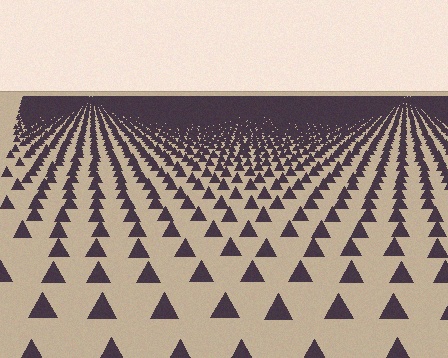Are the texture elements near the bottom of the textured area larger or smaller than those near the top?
Larger. Near the bottom, elements are closer to the viewer and appear at a bigger on-screen size.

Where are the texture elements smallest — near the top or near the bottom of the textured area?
Near the top.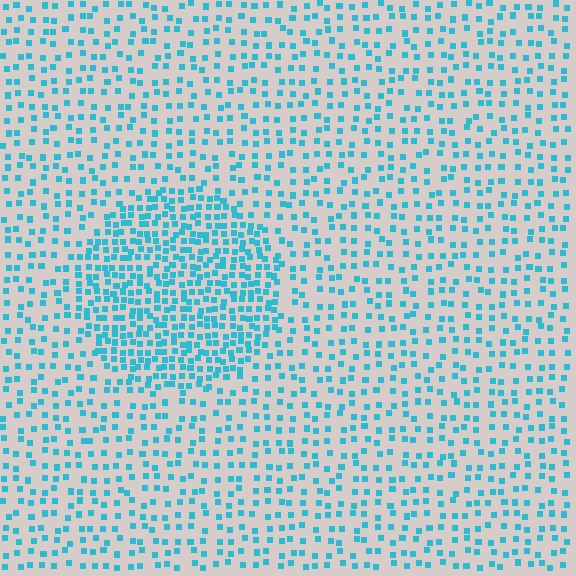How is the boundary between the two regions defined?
The boundary is defined by a change in element density (approximately 2.1x ratio). All elements are the same color, size, and shape.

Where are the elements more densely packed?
The elements are more densely packed inside the circle boundary.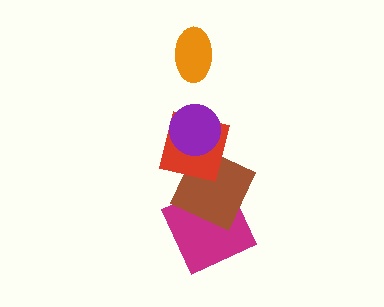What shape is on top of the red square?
The purple circle is on top of the red square.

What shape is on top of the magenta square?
The brown square is on top of the magenta square.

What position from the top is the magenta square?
The magenta square is 5th from the top.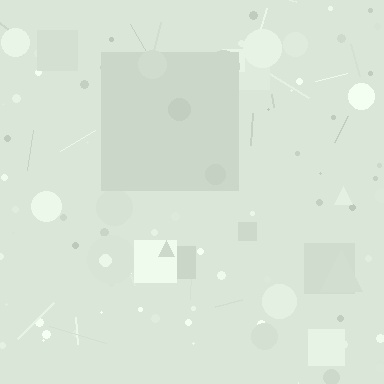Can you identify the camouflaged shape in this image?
The camouflaged shape is a square.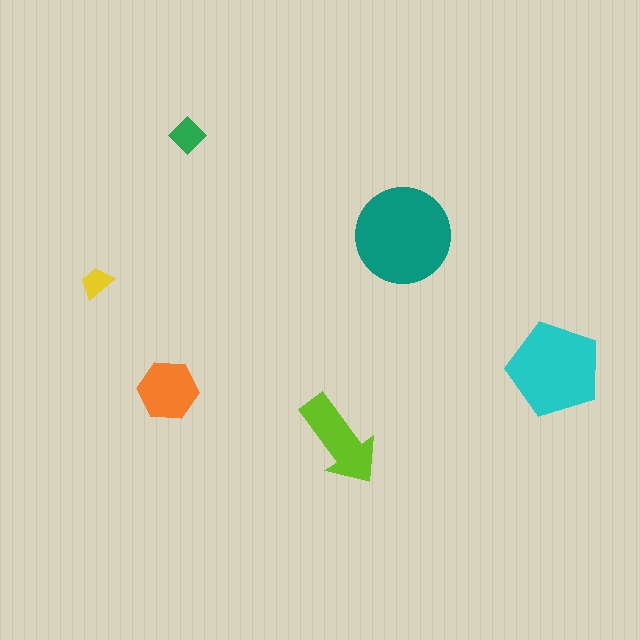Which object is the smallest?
The yellow trapezoid.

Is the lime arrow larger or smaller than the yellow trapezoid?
Larger.